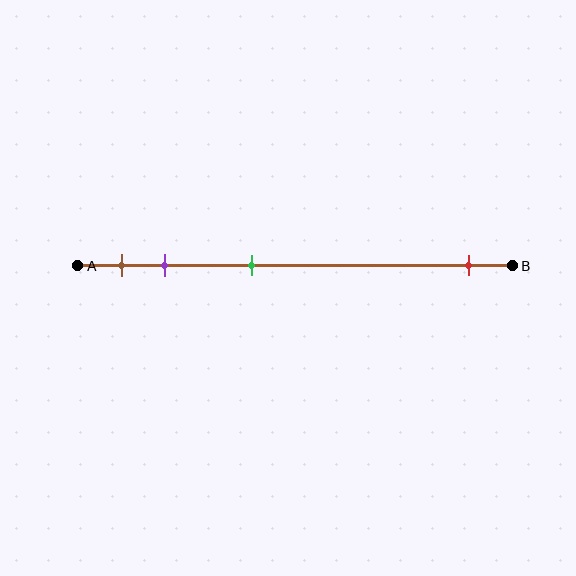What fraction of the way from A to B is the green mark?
The green mark is approximately 40% (0.4) of the way from A to B.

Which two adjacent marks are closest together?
The brown and purple marks are the closest adjacent pair.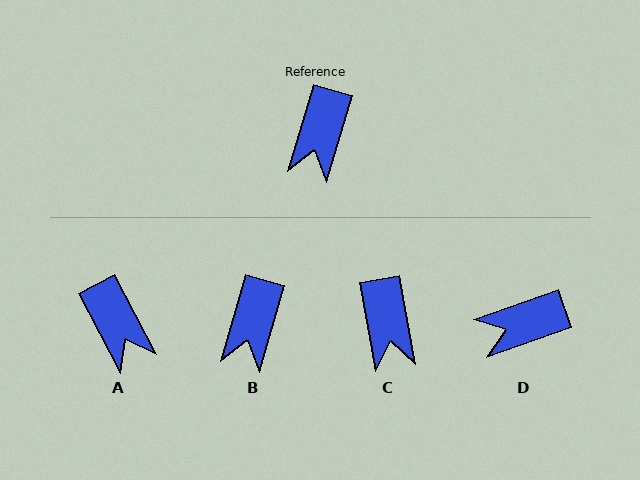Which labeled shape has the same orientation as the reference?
B.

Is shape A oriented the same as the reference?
No, it is off by about 44 degrees.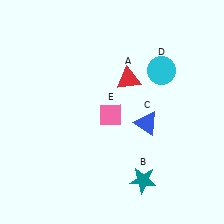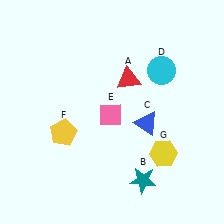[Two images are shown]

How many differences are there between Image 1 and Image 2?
There are 2 differences between the two images.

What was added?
A yellow pentagon (F), a yellow hexagon (G) were added in Image 2.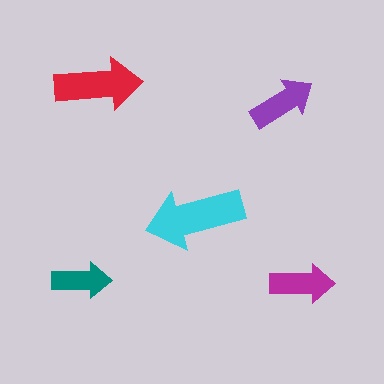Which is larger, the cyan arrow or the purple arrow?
The cyan one.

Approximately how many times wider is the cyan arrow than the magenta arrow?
About 1.5 times wider.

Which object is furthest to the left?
The teal arrow is leftmost.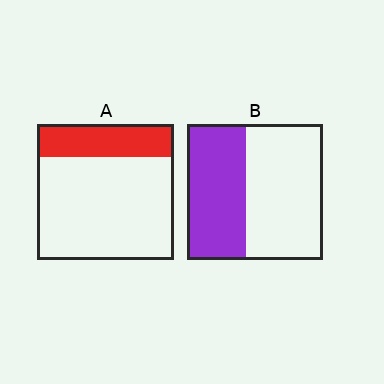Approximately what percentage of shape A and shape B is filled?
A is approximately 25% and B is approximately 45%.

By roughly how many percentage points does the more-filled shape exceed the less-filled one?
By roughly 20 percentage points (B over A).